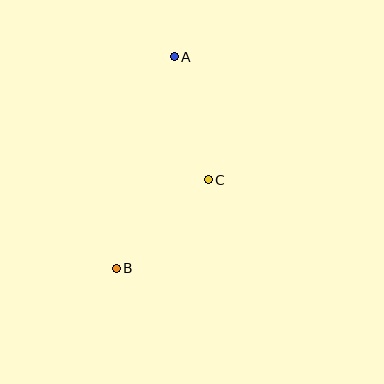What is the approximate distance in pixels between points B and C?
The distance between B and C is approximately 128 pixels.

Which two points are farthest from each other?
Points A and B are farthest from each other.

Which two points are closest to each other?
Points A and C are closest to each other.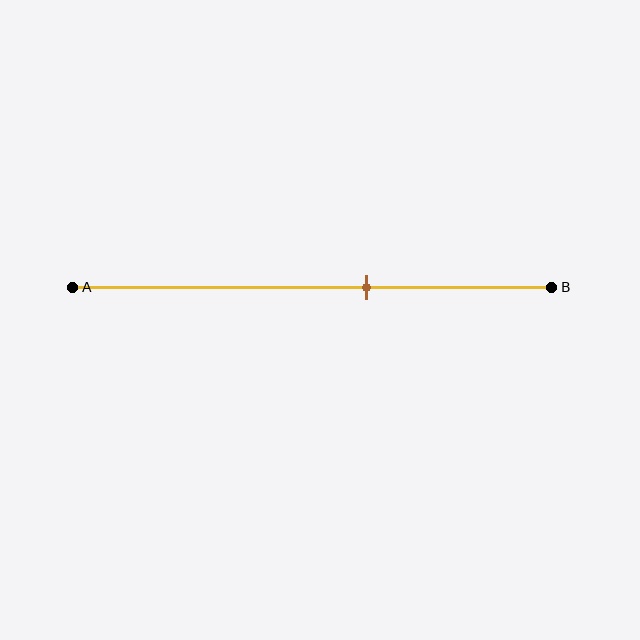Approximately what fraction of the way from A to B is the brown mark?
The brown mark is approximately 60% of the way from A to B.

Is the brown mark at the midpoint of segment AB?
No, the mark is at about 60% from A, not at the 50% midpoint.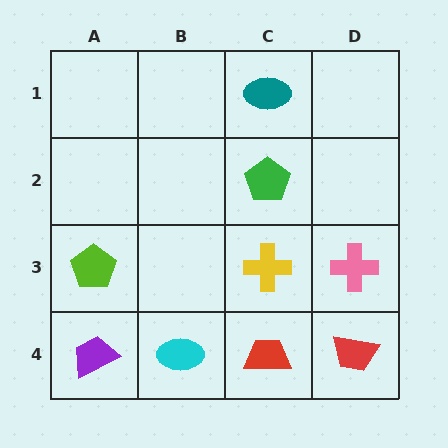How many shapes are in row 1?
1 shape.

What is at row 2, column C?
A green pentagon.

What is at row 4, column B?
A cyan ellipse.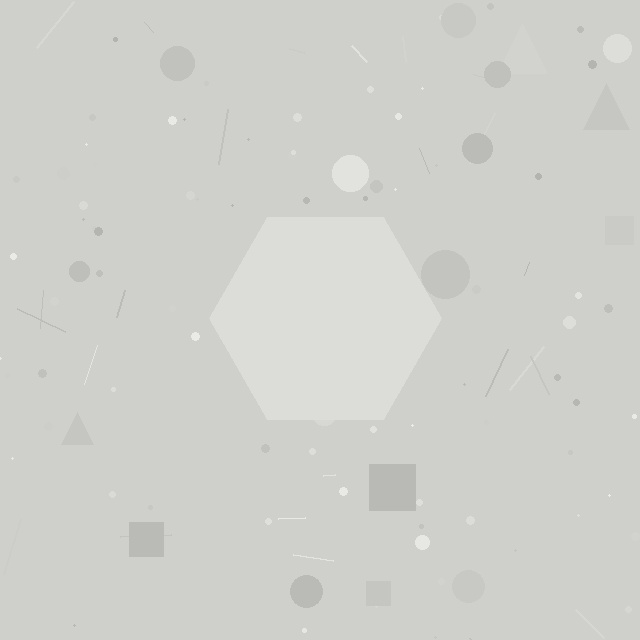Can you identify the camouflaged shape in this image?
The camouflaged shape is a hexagon.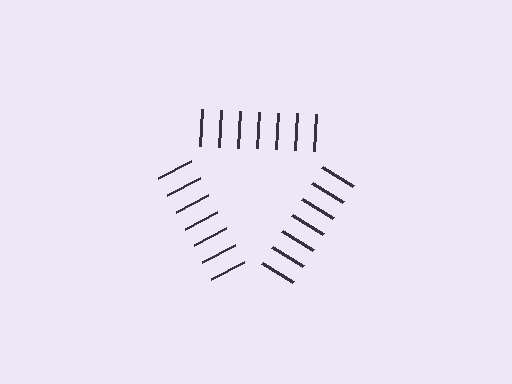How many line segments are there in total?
21 — 7 along each of the 3 edges.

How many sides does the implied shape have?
3 sides — the line-ends trace a triangle.